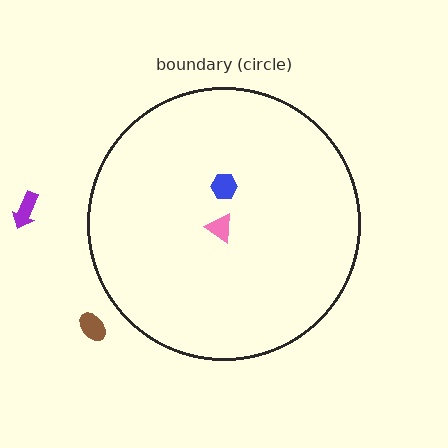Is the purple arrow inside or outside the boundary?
Outside.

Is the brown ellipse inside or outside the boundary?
Outside.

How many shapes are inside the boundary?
2 inside, 2 outside.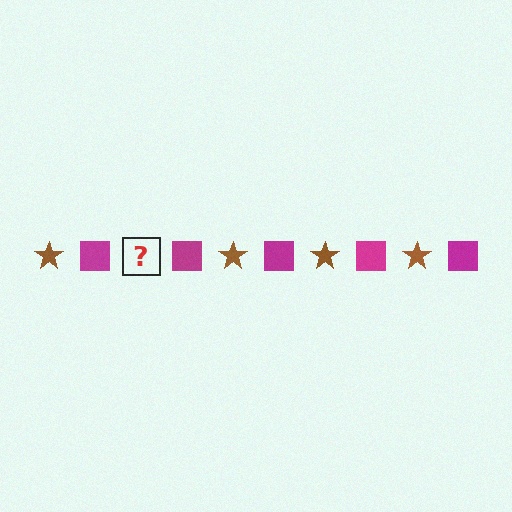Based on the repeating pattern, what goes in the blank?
The blank should be a brown star.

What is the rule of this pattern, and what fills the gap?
The rule is that the pattern alternates between brown star and magenta square. The gap should be filled with a brown star.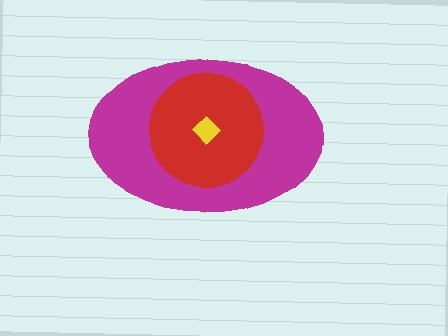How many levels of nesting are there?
3.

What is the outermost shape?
The magenta ellipse.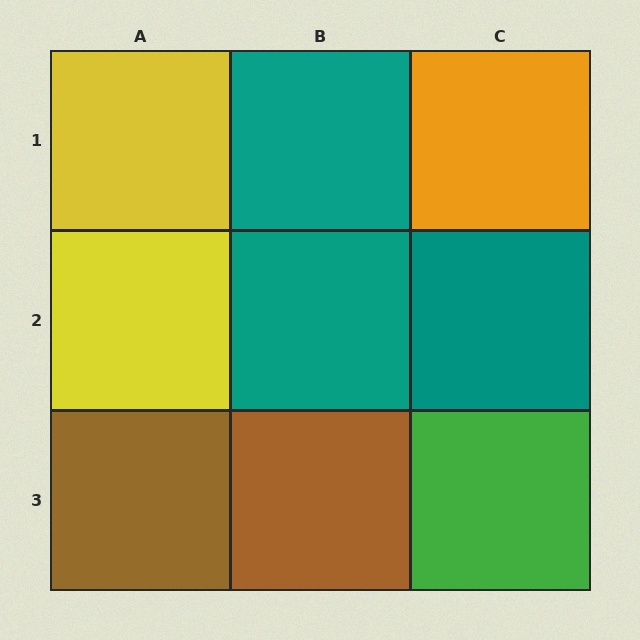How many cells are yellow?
2 cells are yellow.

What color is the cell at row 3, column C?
Green.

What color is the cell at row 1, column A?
Yellow.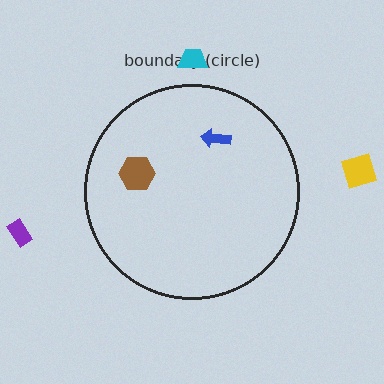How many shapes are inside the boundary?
2 inside, 3 outside.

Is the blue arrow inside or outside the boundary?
Inside.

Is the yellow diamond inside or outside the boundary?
Outside.